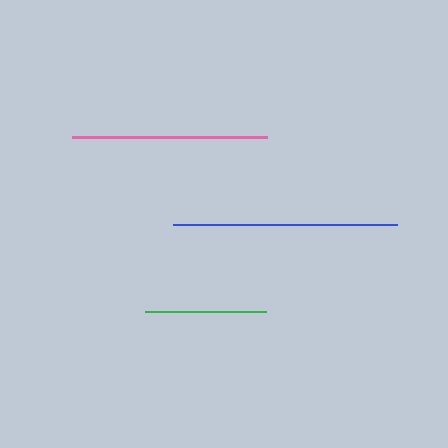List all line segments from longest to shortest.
From longest to shortest: blue, pink, green.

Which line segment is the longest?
The blue line is the longest at approximately 224 pixels.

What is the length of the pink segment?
The pink segment is approximately 195 pixels long.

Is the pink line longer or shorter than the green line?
The pink line is longer than the green line.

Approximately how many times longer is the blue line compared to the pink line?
The blue line is approximately 1.1 times the length of the pink line.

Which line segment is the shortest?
The green line is the shortest at approximately 121 pixels.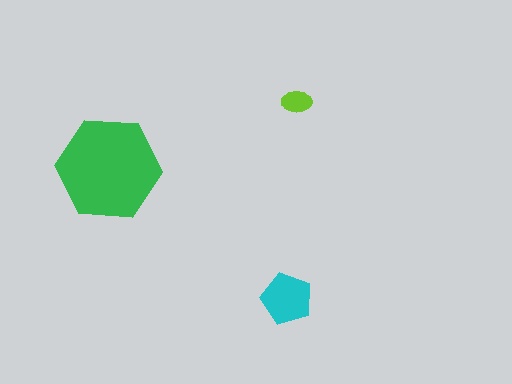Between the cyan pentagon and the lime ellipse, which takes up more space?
The cyan pentagon.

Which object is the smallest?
The lime ellipse.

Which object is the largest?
The green hexagon.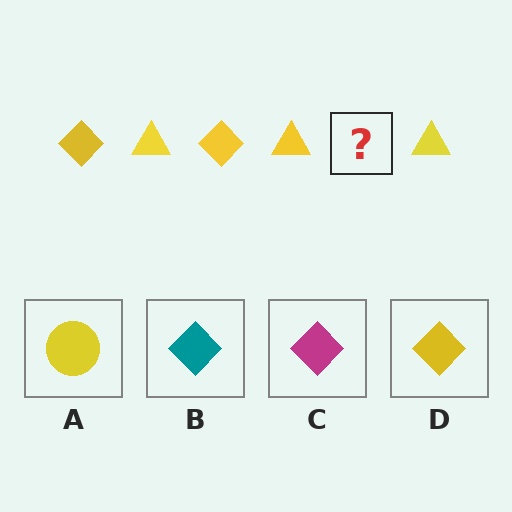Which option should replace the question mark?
Option D.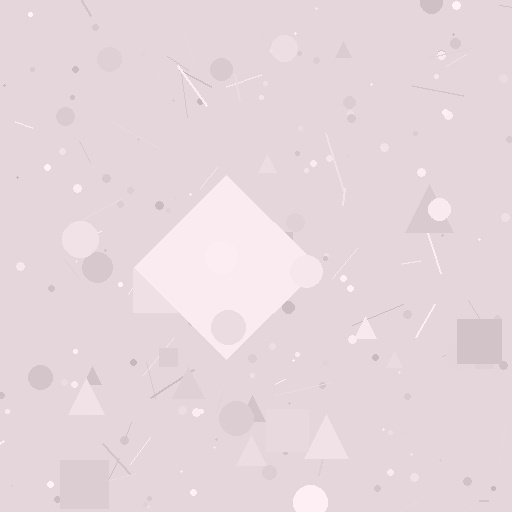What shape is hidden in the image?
A diamond is hidden in the image.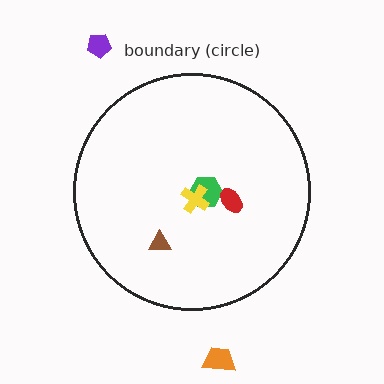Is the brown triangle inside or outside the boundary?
Inside.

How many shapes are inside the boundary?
4 inside, 2 outside.